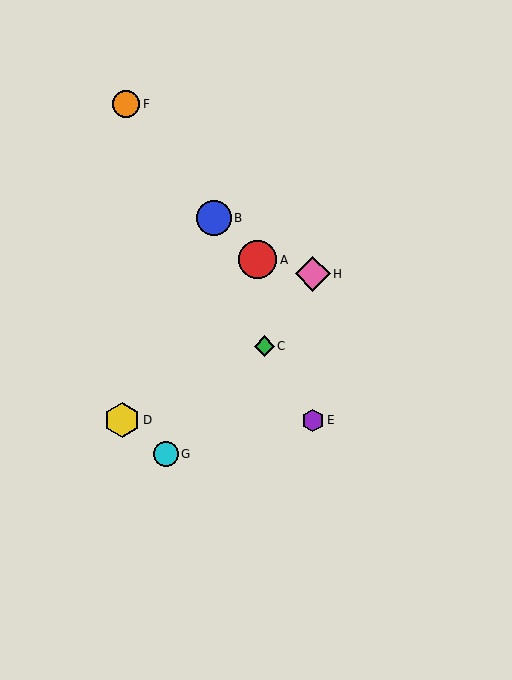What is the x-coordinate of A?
Object A is at x≈258.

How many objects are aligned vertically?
2 objects (E, H) are aligned vertically.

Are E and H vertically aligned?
Yes, both are at x≈313.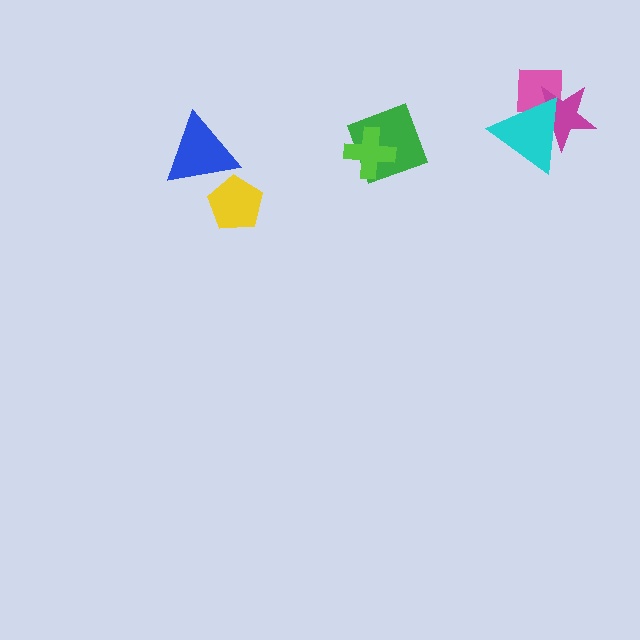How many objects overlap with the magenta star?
2 objects overlap with the magenta star.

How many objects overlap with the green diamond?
1 object overlaps with the green diamond.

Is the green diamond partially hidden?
Yes, it is partially covered by another shape.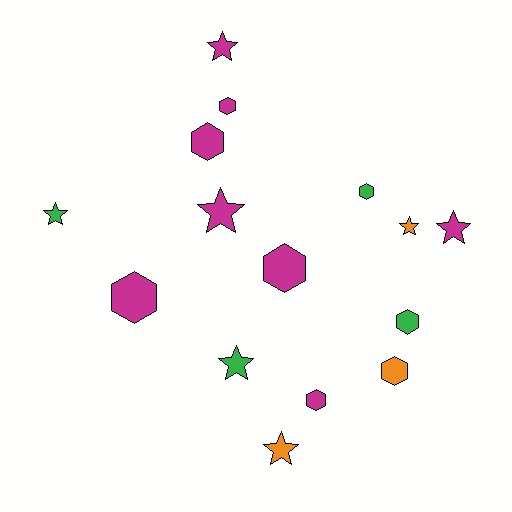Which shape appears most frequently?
Hexagon, with 8 objects.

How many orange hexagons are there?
There is 1 orange hexagon.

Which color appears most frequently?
Magenta, with 8 objects.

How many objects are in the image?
There are 15 objects.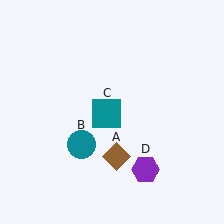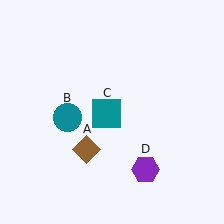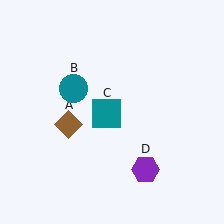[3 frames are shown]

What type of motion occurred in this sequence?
The brown diamond (object A), teal circle (object B) rotated clockwise around the center of the scene.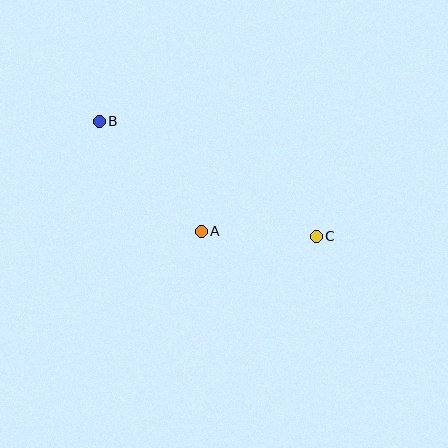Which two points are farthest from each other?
Points B and C are farthest from each other.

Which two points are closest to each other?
Points A and C are closest to each other.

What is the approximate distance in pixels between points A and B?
The distance between A and B is approximately 150 pixels.